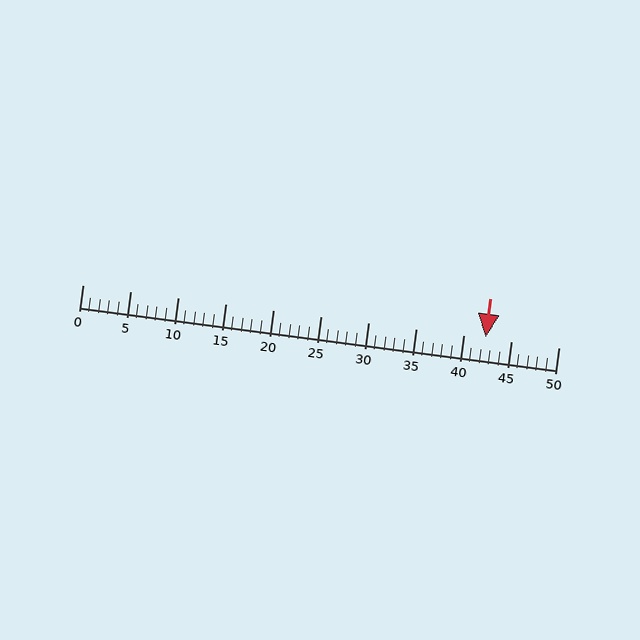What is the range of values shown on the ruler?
The ruler shows values from 0 to 50.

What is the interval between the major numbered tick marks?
The major tick marks are spaced 5 units apart.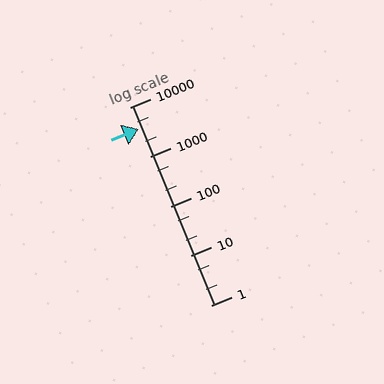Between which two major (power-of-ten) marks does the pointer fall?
The pointer is between 1000 and 10000.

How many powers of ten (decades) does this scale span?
The scale spans 4 decades, from 1 to 10000.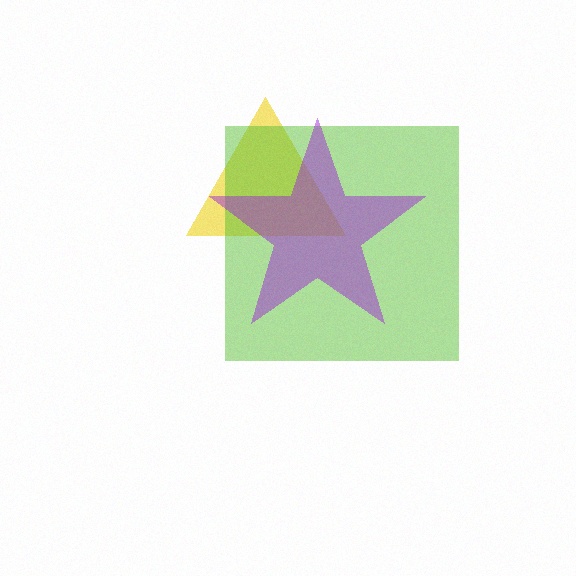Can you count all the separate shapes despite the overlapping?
Yes, there are 3 separate shapes.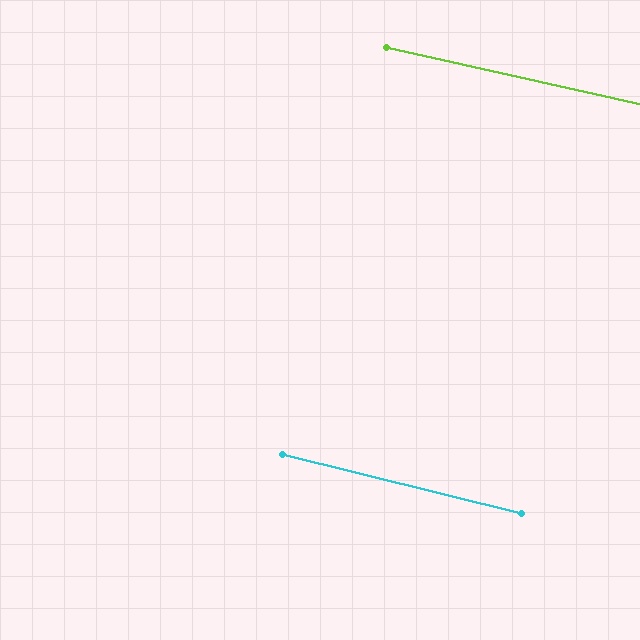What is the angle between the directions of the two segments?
Approximately 1 degree.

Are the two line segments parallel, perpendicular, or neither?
Parallel — their directions differ by only 1.2°.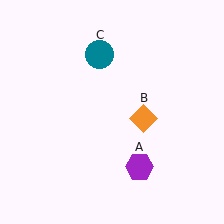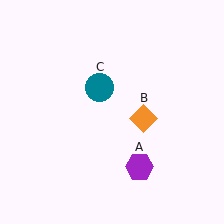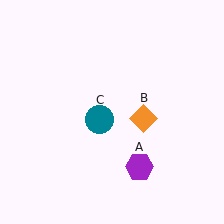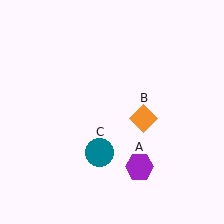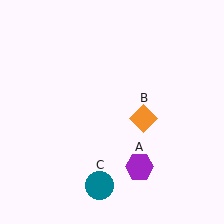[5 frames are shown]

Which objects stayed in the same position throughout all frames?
Purple hexagon (object A) and orange diamond (object B) remained stationary.